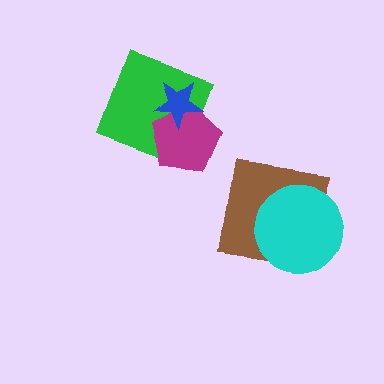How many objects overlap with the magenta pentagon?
2 objects overlap with the magenta pentagon.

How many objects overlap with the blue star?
2 objects overlap with the blue star.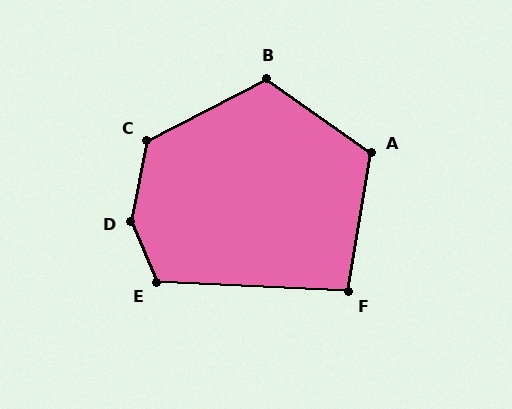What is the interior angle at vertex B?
Approximately 117 degrees (obtuse).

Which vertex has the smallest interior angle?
F, at approximately 97 degrees.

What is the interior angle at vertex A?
Approximately 116 degrees (obtuse).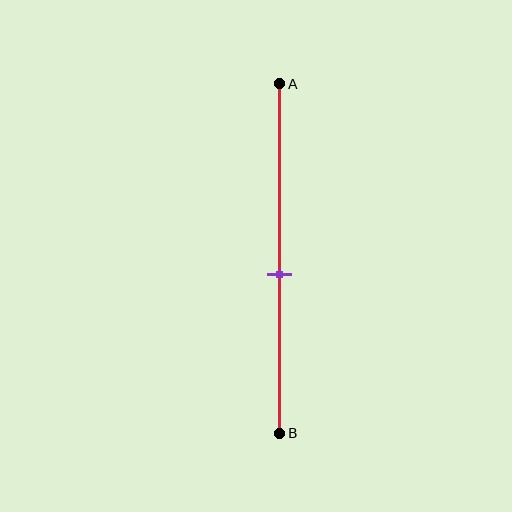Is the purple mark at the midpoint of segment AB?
No, the mark is at about 55% from A, not at the 50% midpoint.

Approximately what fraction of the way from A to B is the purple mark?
The purple mark is approximately 55% of the way from A to B.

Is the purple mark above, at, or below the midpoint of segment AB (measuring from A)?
The purple mark is below the midpoint of segment AB.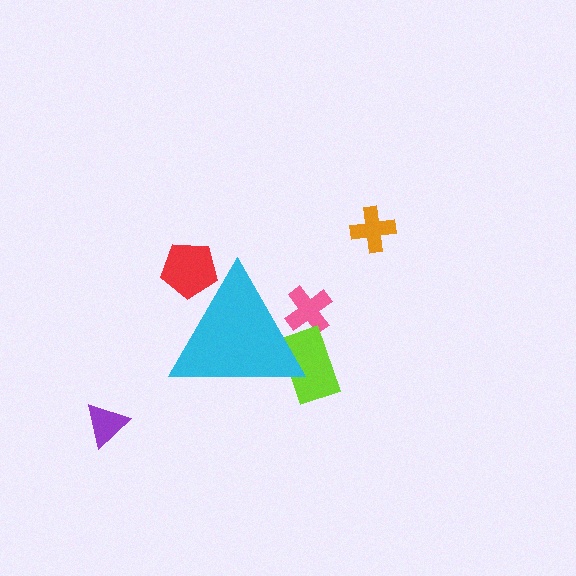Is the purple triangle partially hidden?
No, the purple triangle is fully visible.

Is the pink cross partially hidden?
Yes, the pink cross is partially hidden behind the cyan triangle.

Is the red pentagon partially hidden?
Yes, the red pentagon is partially hidden behind the cyan triangle.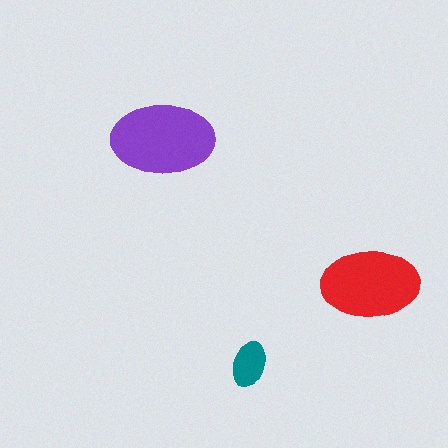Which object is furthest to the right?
The red ellipse is rightmost.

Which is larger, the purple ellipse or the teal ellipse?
The purple one.